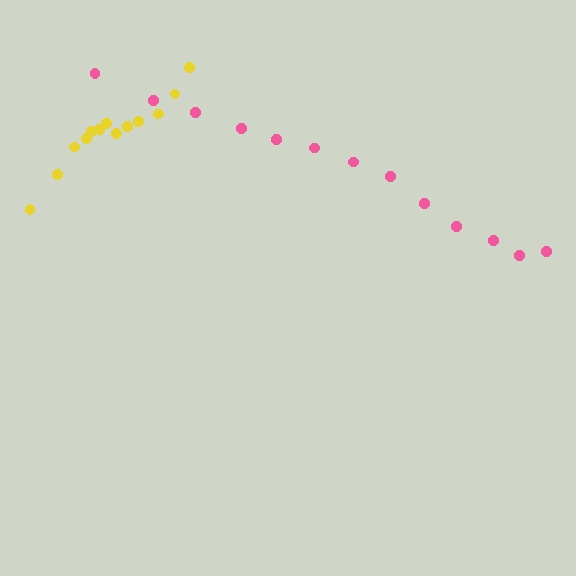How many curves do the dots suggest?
There are 2 distinct paths.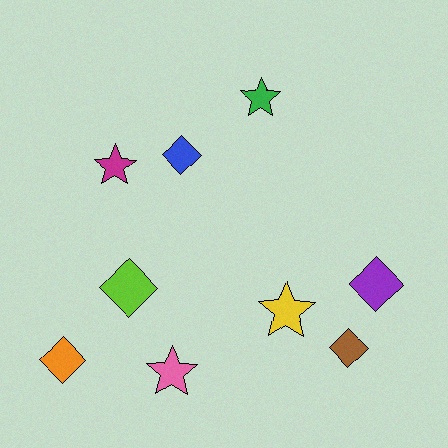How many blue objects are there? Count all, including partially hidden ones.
There is 1 blue object.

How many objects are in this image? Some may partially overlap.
There are 9 objects.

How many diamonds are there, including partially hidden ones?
There are 5 diamonds.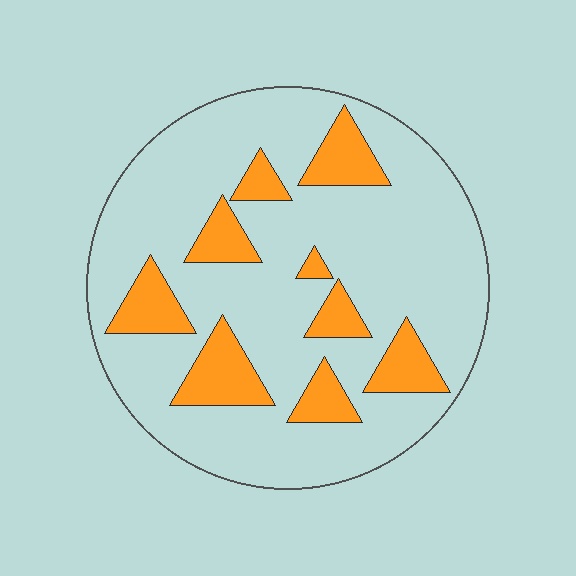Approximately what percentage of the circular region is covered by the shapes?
Approximately 20%.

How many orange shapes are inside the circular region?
9.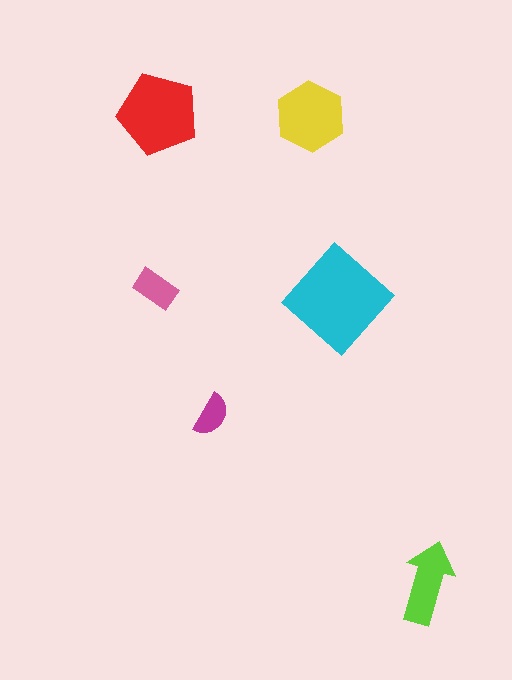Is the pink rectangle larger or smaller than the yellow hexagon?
Smaller.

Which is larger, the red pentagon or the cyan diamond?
The cyan diamond.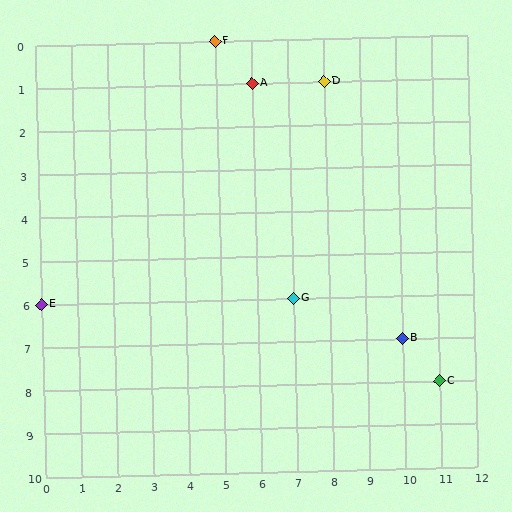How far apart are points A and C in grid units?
Points A and C are 5 columns and 7 rows apart (about 8.6 grid units diagonally).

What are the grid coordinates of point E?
Point E is at grid coordinates (0, 6).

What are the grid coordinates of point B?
Point B is at grid coordinates (10, 7).